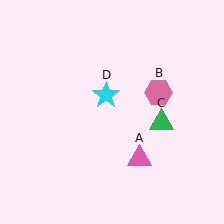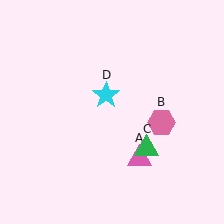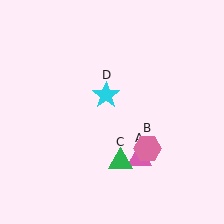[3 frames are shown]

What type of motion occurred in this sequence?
The pink hexagon (object B), green triangle (object C) rotated clockwise around the center of the scene.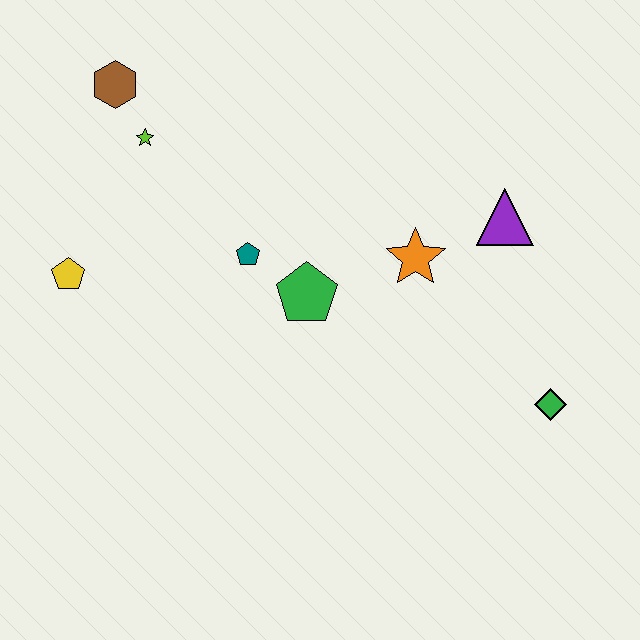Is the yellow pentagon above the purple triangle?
No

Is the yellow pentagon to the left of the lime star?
Yes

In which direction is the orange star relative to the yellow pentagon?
The orange star is to the right of the yellow pentagon.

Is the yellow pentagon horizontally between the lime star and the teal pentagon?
No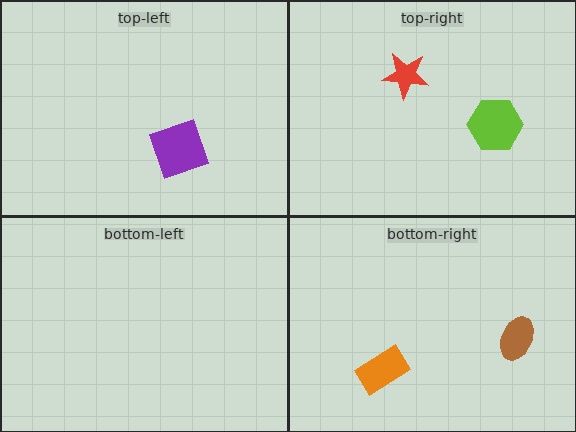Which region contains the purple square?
The top-left region.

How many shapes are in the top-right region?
2.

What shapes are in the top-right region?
The red star, the lime hexagon.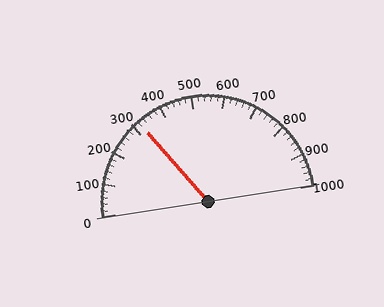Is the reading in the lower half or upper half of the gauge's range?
The reading is in the lower half of the range (0 to 1000).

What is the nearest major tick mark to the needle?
The nearest major tick mark is 300.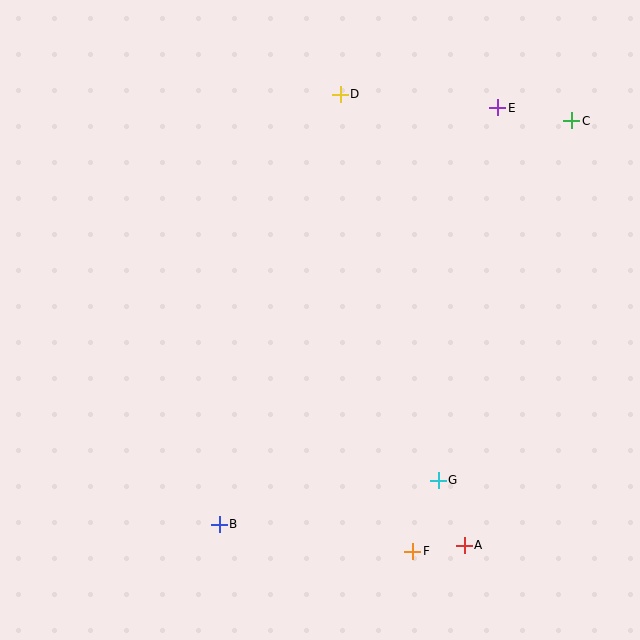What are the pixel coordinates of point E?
Point E is at (498, 108).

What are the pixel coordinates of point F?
Point F is at (413, 551).